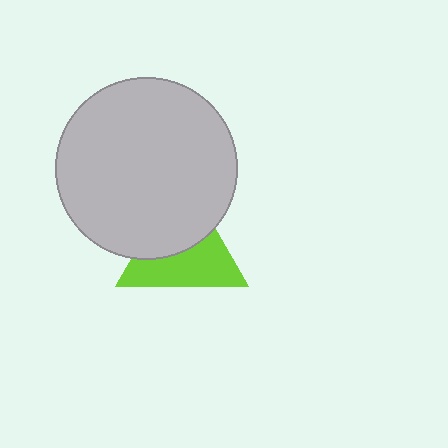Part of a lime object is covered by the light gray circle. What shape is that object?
It is a triangle.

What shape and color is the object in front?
The object in front is a light gray circle.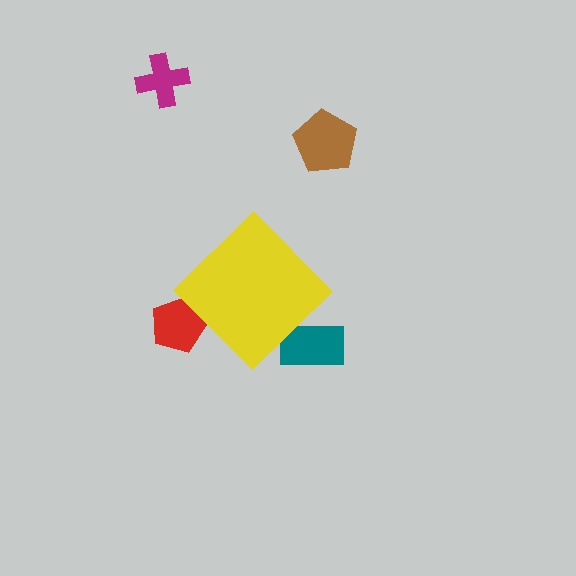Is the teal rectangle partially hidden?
Yes, the teal rectangle is partially hidden behind the yellow diamond.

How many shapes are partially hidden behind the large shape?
2 shapes are partially hidden.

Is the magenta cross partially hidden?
No, the magenta cross is fully visible.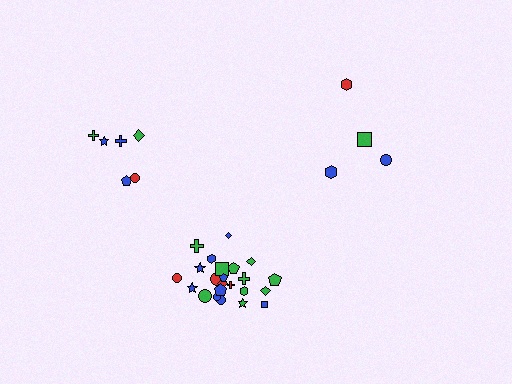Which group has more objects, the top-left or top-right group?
The top-left group.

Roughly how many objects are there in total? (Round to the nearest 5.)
Roughly 35 objects in total.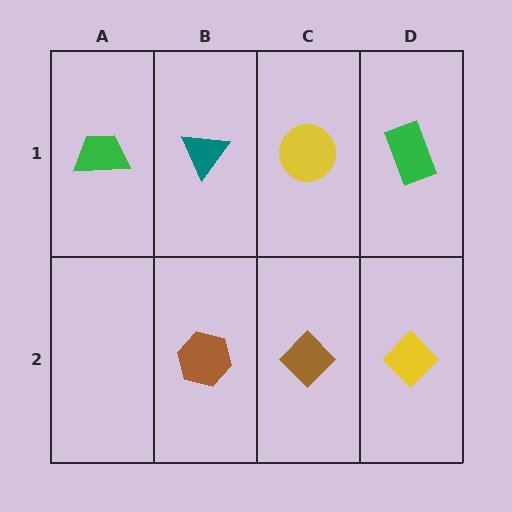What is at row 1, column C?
A yellow circle.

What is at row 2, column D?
A yellow diamond.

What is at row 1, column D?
A green rectangle.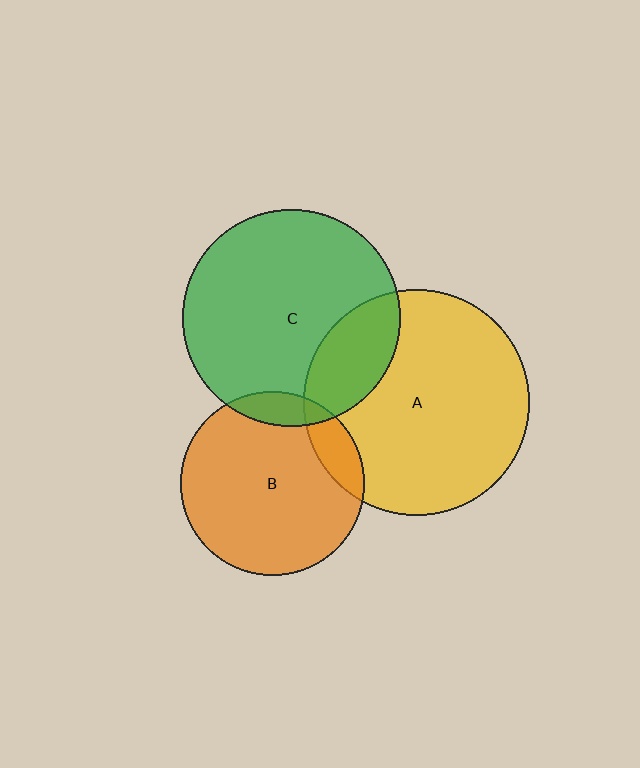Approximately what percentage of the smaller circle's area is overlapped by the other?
Approximately 20%.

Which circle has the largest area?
Circle A (yellow).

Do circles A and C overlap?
Yes.